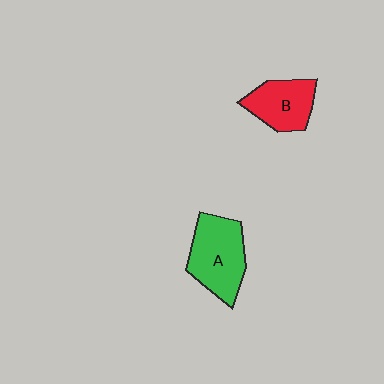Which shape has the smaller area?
Shape B (red).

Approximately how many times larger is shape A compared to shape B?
Approximately 1.3 times.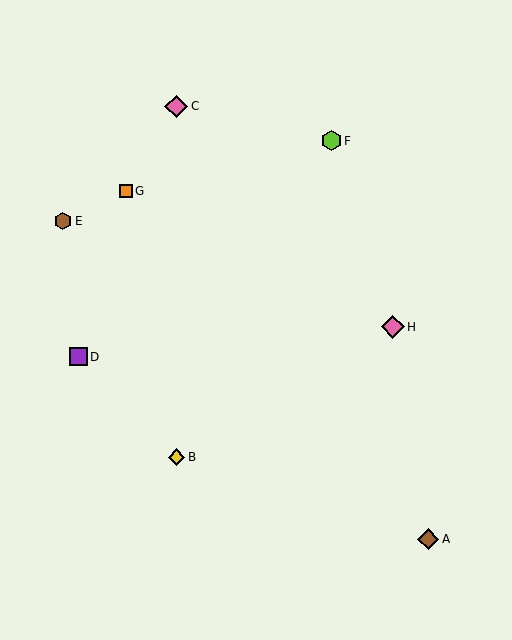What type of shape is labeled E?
Shape E is a brown hexagon.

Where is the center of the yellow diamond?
The center of the yellow diamond is at (176, 457).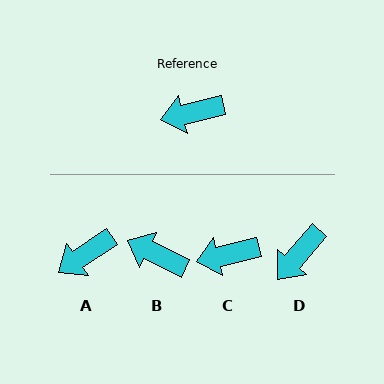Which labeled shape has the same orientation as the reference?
C.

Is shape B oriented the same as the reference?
No, it is off by about 39 degrees.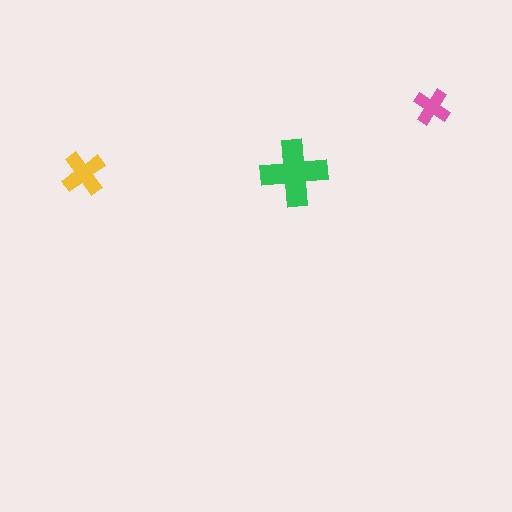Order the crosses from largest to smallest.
the green one, the yellow one, the pink one.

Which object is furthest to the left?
The yellow cross is leftmost.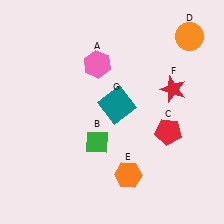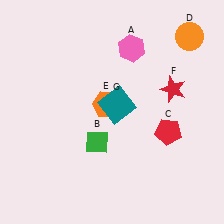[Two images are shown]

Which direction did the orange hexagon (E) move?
The orange hexagon (E) moved up.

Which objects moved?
The objects that moved are: the pink hexagon (A), the orange hexagon (E).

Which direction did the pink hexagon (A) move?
The pink hexagon (A) moved right.